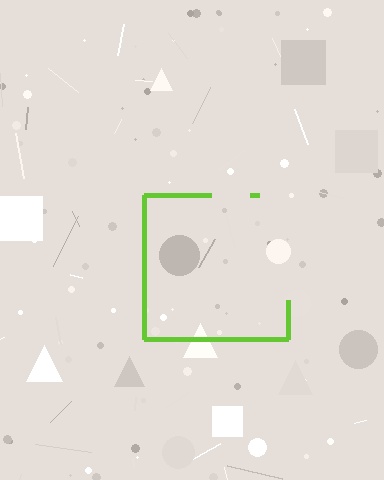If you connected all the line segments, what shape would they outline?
They would outline a square.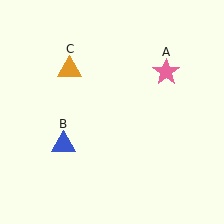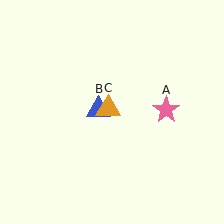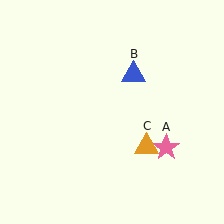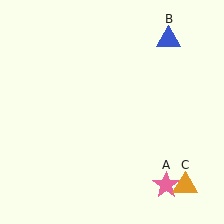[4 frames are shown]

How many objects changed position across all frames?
3 objects changed position: pink star (object A), blue triangle (object B), orange triangle (object C).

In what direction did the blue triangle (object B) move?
The blue triangle (object B) moved up and to the right.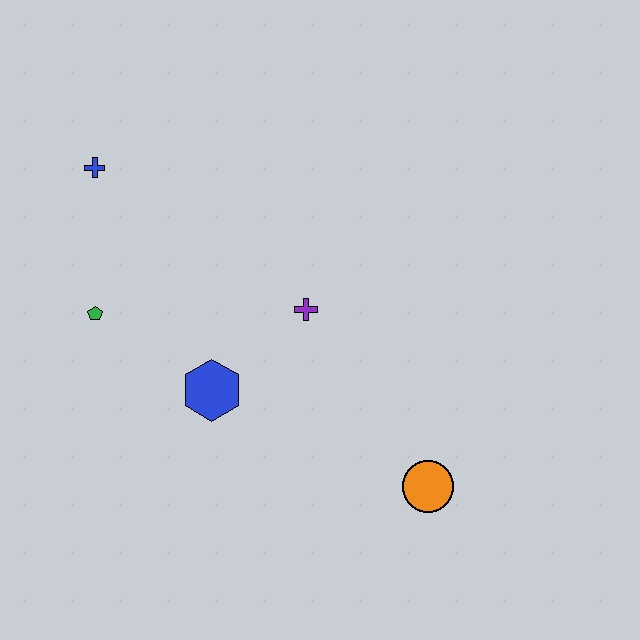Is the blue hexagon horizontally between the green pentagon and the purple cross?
Yes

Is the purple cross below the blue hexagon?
No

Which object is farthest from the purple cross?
The blue cross is farthest from the purple cross.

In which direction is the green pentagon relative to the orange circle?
The green pentagon is to the left of the orange circle.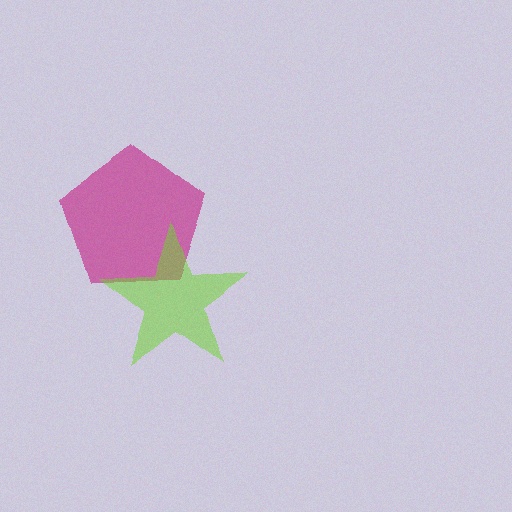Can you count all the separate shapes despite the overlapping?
Yes, there are 2 separate shapes.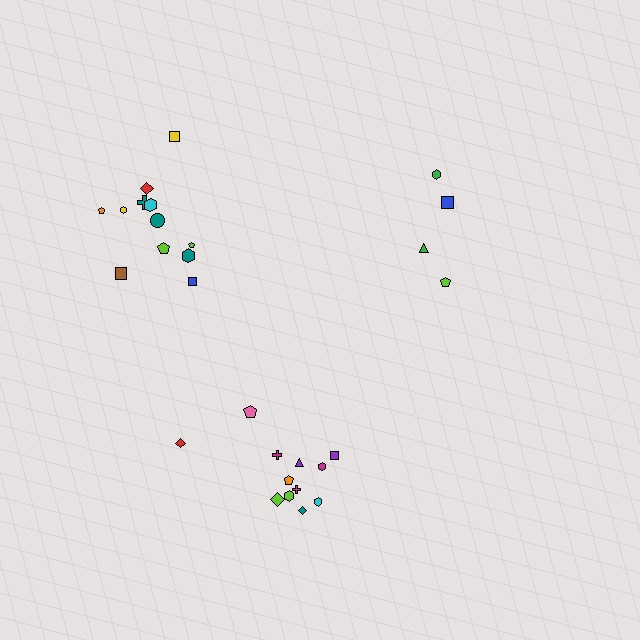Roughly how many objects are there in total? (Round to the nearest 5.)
Roughly 30 objects in total.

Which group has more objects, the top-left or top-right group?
The top-left group.